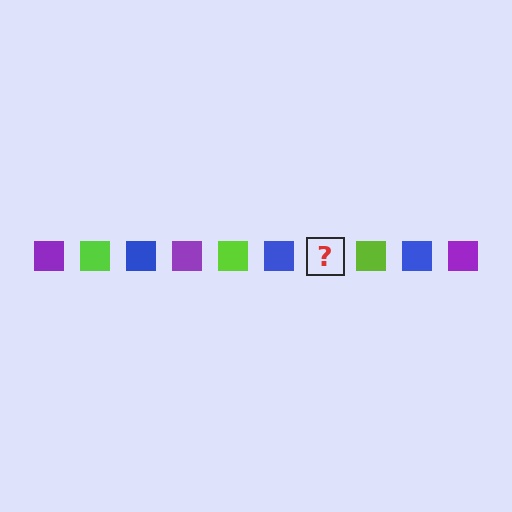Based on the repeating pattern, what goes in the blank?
The blank should be a purple square.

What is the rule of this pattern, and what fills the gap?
The rule is that the pattern cycles through purple, lime, blue squares. The gap should be filled with a purple square.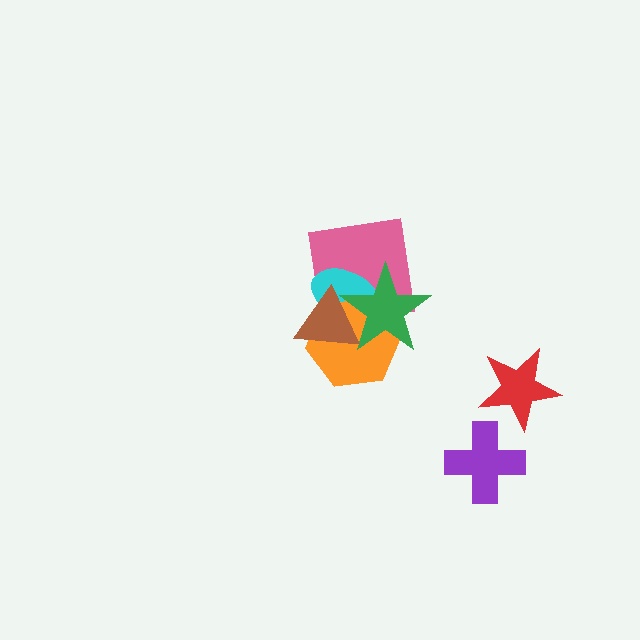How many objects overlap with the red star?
0 objects overlap with the red star.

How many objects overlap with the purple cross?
0 objects overlap with the purple cross.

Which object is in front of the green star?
The brown triangle is in front of the green star.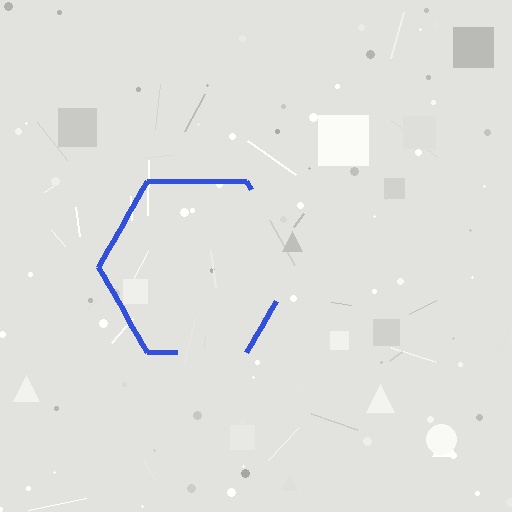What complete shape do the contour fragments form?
The contour fragments form a hexagon.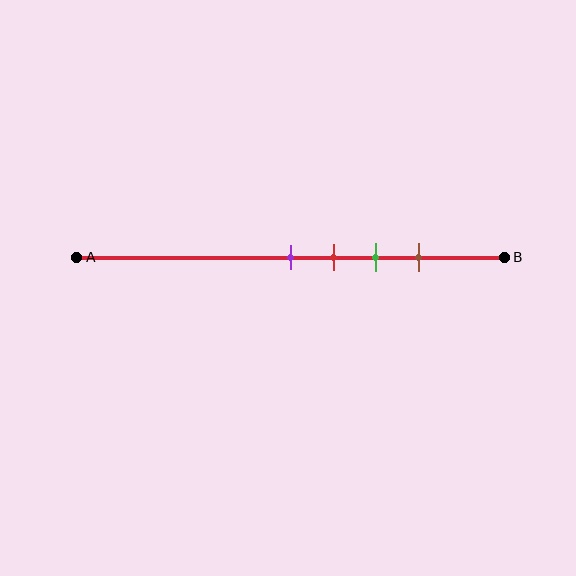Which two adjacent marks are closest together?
The purple and red marks are the closest adjacent pair.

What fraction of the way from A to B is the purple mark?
The purple mark is approximately 50% (0.5) of the way from A to B.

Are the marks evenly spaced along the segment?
Yes, the marks are approximately evenly spaced.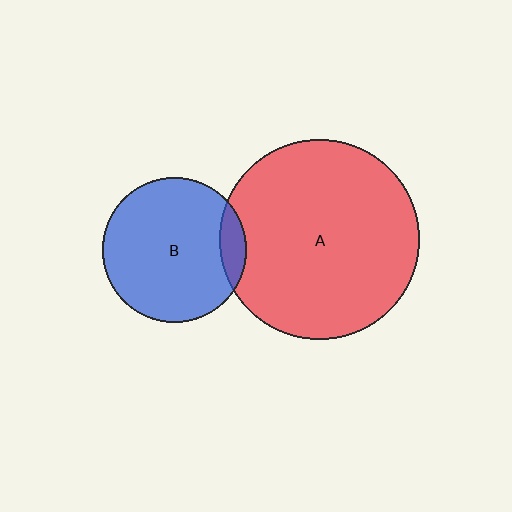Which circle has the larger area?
Circle A (red).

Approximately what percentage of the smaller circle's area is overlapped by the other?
Approximately 10%.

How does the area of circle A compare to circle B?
Approximately 1.9 times.